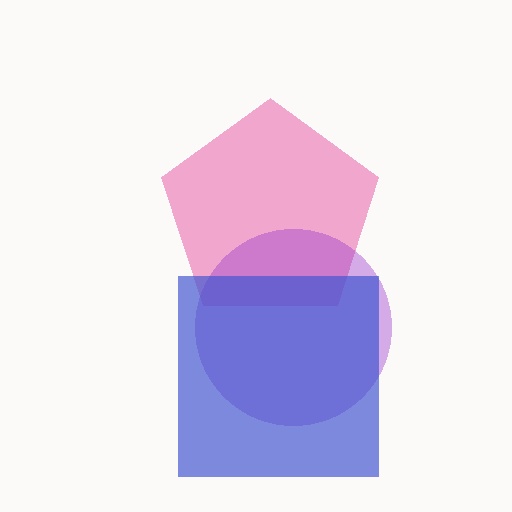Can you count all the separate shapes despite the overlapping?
Yes, there are 3 separate shapes.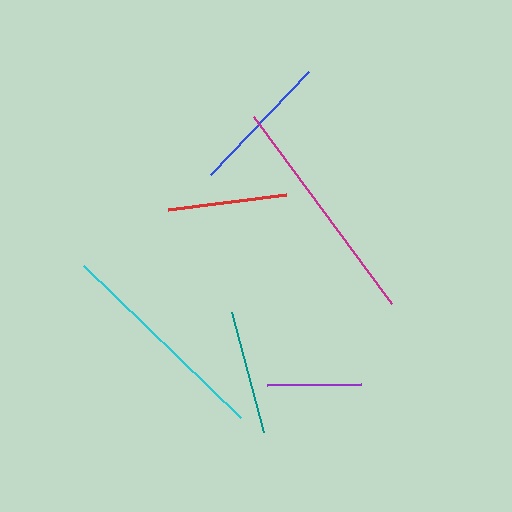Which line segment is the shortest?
The purple line is the shortest at approximately 94 pixels.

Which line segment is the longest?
The magenta line is the longest at approximately 232 pixels.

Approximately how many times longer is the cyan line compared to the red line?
The cyan line is approximately 1.8 times the length of the red line.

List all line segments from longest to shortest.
From longest to shortest: magenta, cyan, blue, teal, red, purple.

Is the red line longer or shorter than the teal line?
The teal line is longer than the red line.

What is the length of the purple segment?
The purple segment is approximately 94 pixels long.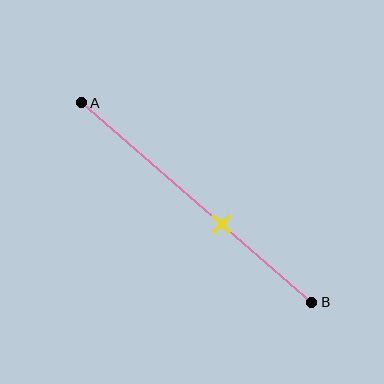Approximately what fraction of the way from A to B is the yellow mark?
The yellow mark is approximately 60% of the way from A to B.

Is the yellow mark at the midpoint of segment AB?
No, the mark is at about 60% from A, not at the 50% midpoint.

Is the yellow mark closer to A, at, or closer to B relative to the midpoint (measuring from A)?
The yellow mark is closer to point B than the midpoint of segment AB.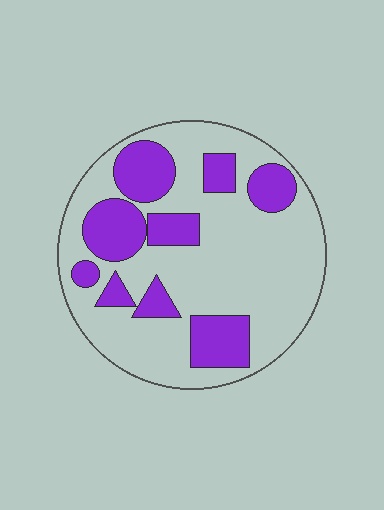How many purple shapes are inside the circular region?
9.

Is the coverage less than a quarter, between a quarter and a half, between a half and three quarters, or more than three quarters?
Between a quarter and a half.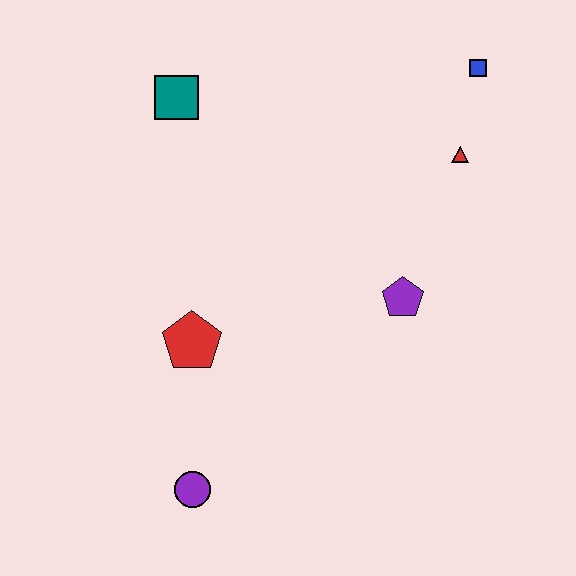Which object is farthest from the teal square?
The purple circle is farthest from the teal square.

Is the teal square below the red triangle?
No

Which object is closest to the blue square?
The red triangle is closest to the blue square.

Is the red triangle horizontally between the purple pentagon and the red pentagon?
No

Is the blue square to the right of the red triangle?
Yes